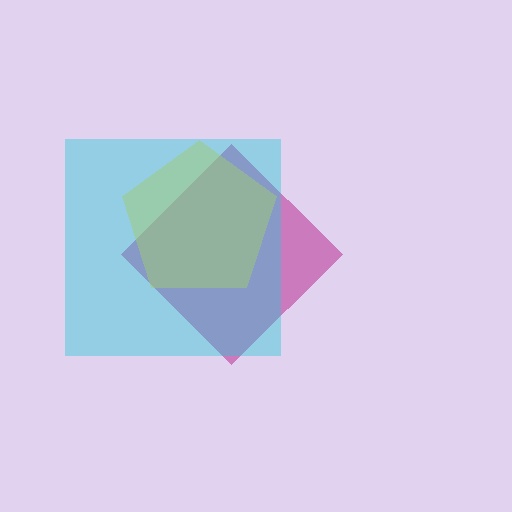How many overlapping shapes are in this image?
There are 3 overlapping shapes in the image.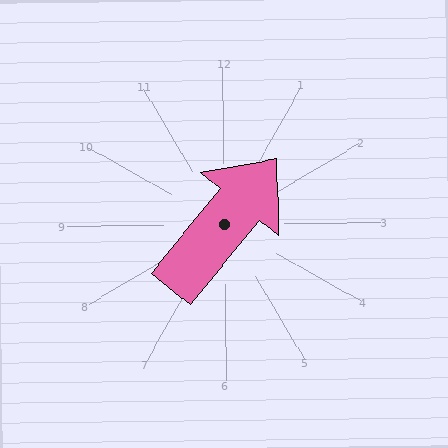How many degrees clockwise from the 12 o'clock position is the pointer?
Approximately 40 degrees.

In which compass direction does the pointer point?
Northeast.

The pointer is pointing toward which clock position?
Roughly 1 o'clock.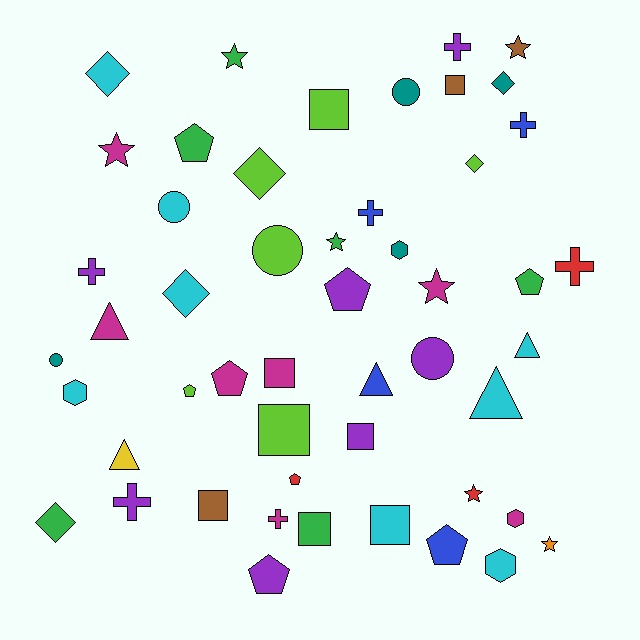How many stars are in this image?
There are 7 stars.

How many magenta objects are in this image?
There are 7 magenta objects.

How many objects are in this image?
There are 50 objects.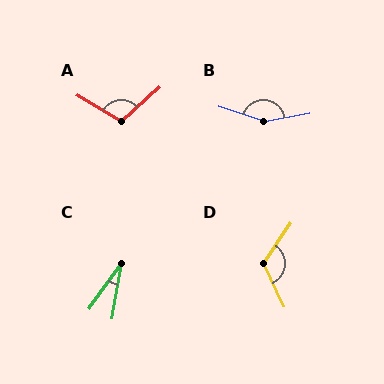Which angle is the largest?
B, at approximately 152 degrees.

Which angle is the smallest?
C, at approximately 27 degrees.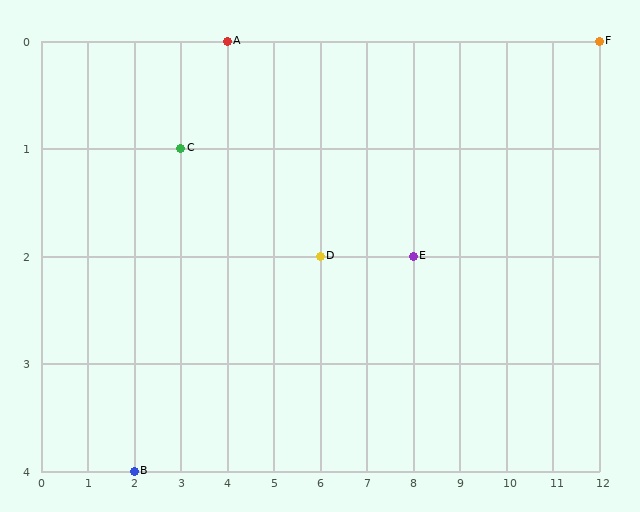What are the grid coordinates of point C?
Point C is at grid coordinates (3, 1).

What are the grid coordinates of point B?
Point B is at grid coordinates (2, 4).